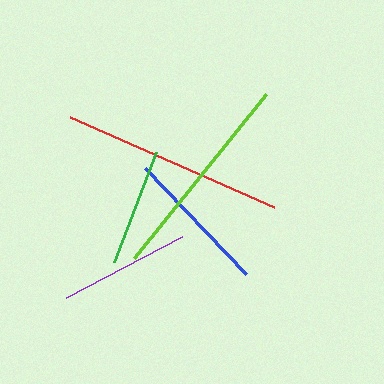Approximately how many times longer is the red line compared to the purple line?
The red line is approximately 1.7 times the length of the purple line.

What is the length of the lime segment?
The lime segment is approximately 211 pixels long.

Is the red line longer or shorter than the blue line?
The red line is longer than the blue line.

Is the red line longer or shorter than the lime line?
The red line is longer than the lime line.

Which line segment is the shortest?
The green line is the shortest at approximately 118 pixels.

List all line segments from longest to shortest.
From longest to shortest: red, lime, blue, purple, green.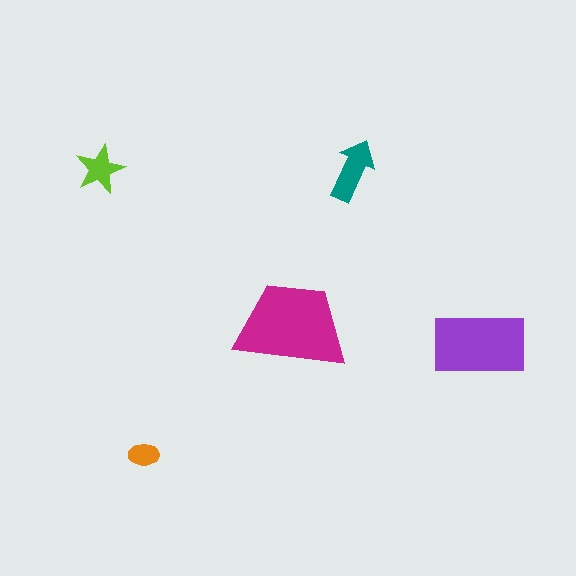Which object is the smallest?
The orange ellipse.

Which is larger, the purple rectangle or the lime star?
The purple rectangle.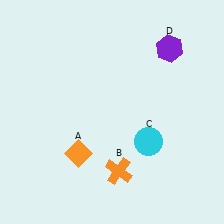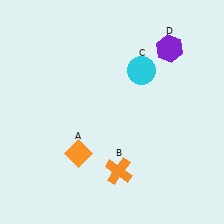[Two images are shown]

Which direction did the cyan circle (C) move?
The cyan circle (C) moved up.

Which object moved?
The cyan circle (C) moved up.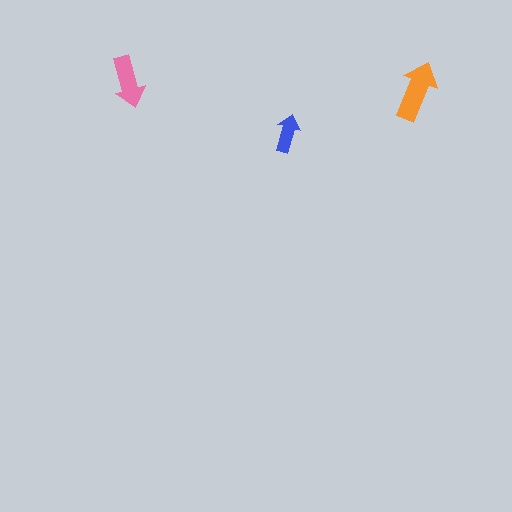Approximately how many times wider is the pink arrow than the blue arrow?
About 1.5 times wider.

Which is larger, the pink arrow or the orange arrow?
The orange one.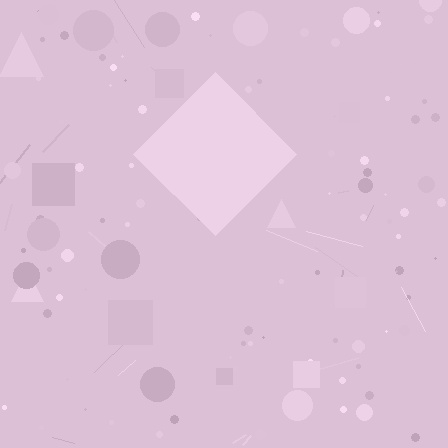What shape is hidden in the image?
A diamond is hidden in the image.